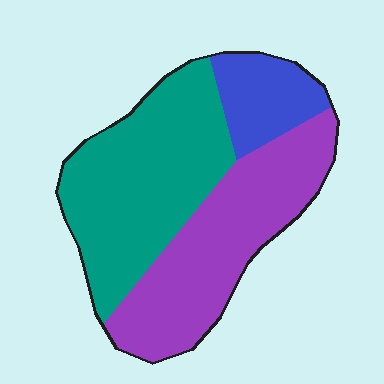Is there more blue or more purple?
Purple.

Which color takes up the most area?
Teal, at roughly 45%.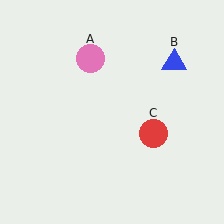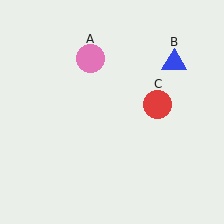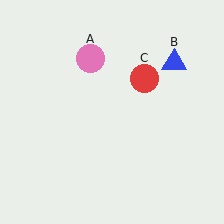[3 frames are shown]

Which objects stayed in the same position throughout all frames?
Pink circle (object A) and blue triangle (object B) remained stationary.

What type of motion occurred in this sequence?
The red circle (object C) rotated counterclockwise around the center of the scene.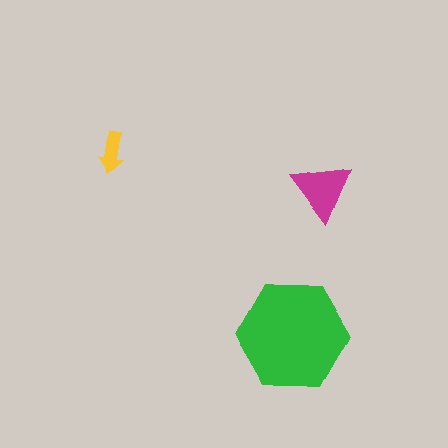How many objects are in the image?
There are 3 objects in the image.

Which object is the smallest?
The yellow arrow.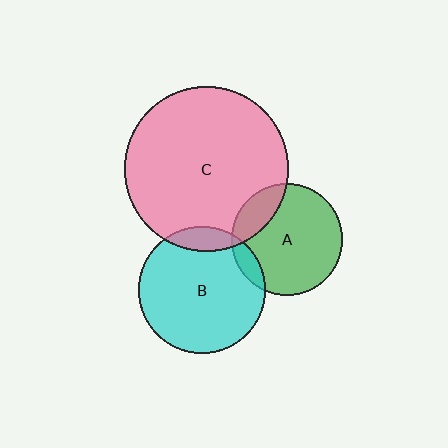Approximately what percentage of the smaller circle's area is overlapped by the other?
Approximately 20%.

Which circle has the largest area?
Circle C (pink).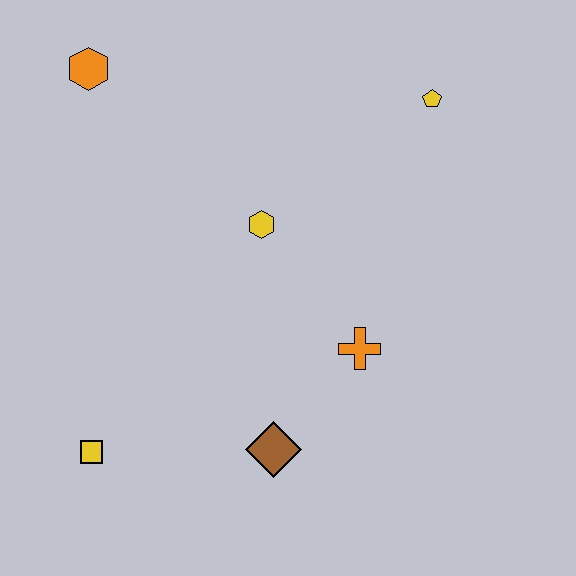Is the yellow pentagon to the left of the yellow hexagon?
No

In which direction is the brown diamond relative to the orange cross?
The brown diamond is below the orange cross.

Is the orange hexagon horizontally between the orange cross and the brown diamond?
No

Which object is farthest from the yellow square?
The yellow pentagon is farthest from the yellow square.